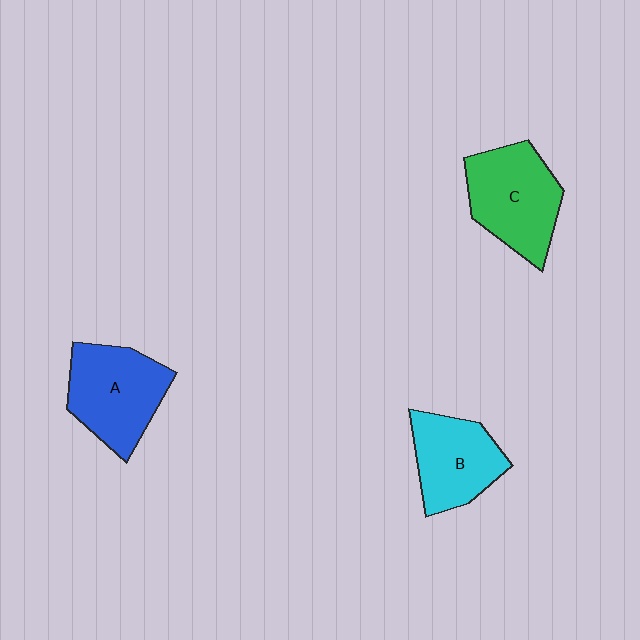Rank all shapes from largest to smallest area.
From largest to smallest: C (green), A (blue), B (cyan).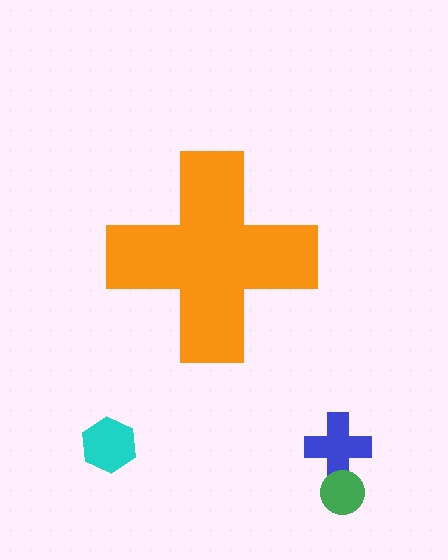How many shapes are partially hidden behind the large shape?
0 shapes are partially hidden.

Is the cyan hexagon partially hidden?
No, the cyan hexagon is fully visible.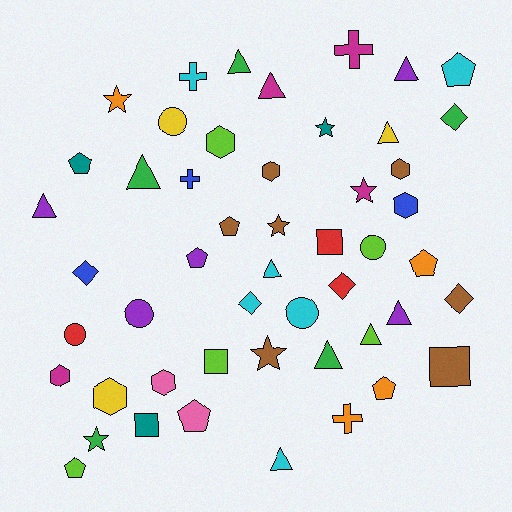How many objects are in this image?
There are 50 objects.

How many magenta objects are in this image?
There are 4 magenta objects.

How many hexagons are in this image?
There are 7 hexagons.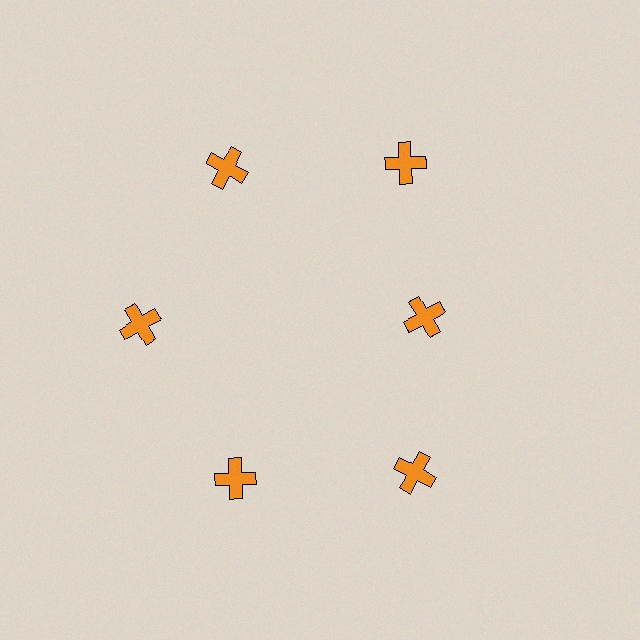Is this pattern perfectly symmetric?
No. The 6 orange crosses are arranged in a ring, but one element near the 3 o'clock position is pulled inward toward the center, breaking the 6-fold rotational symmetry.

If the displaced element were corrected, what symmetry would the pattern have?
It would have 6-fold rotational symmetry — the pattern would map onto itself every 60 degrees.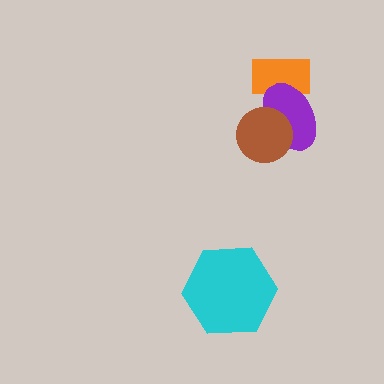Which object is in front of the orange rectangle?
The purple ellipse is in front of the orange rectangle.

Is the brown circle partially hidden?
No, no other shape covers it.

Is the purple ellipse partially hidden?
Yes, it is partially covered by another shape.